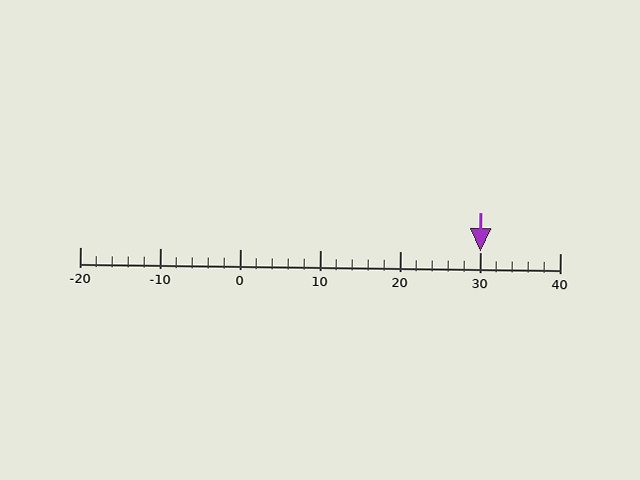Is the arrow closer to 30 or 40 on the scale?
The arrow is closer to 30.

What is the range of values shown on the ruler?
The ruler shows values from -20 to 40.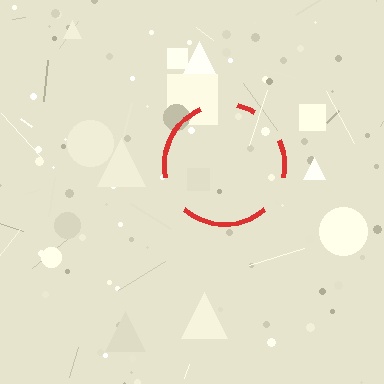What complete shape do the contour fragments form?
The contour fragments form a circle.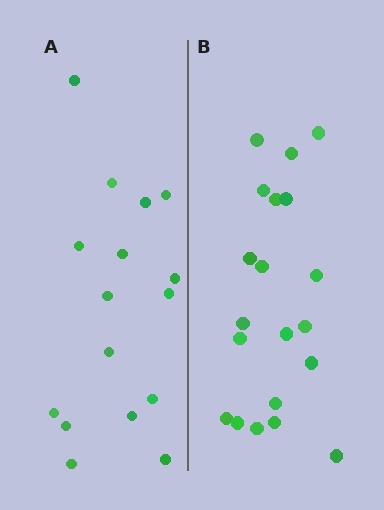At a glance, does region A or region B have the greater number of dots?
Region B (the right region) has more dots.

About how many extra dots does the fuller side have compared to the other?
Region B has about 4 more dots than region A.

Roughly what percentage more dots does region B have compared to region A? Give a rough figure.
About 25% more.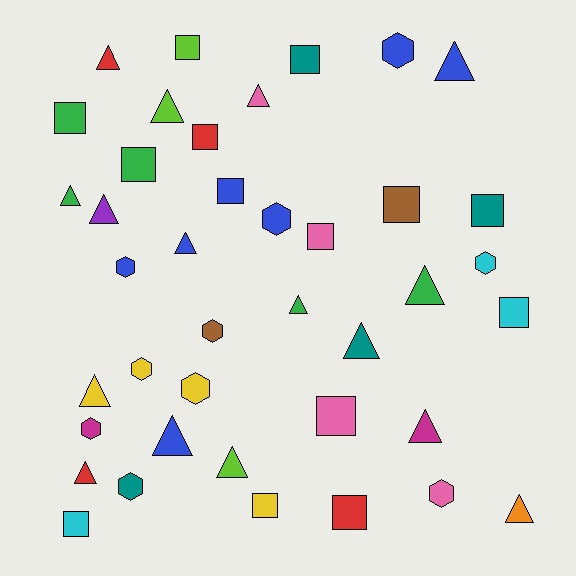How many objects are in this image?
There are 40 objects.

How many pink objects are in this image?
There are 4 pink objects.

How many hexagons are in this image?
There are 10 hexagons.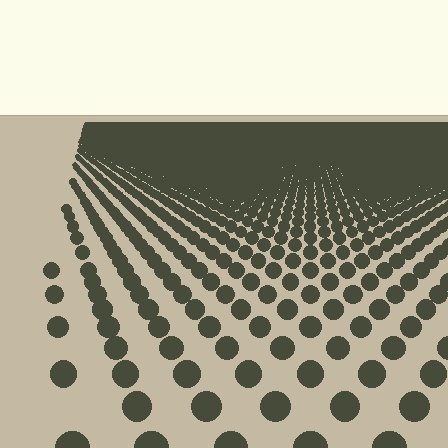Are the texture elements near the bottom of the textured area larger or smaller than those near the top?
Larger. Near the bottom, elements are closer to the viewer and appear at a bigger on-screen size.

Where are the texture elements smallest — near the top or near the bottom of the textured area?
Near the top.